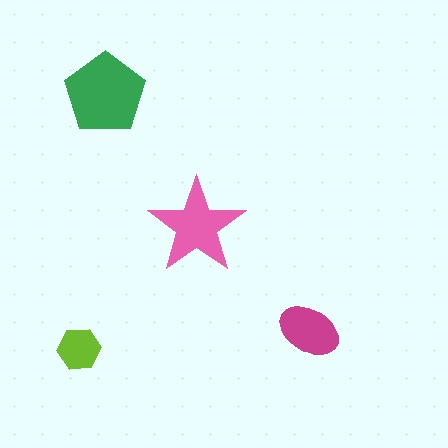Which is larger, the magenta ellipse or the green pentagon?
The green pentagon.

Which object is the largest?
The green pentagon.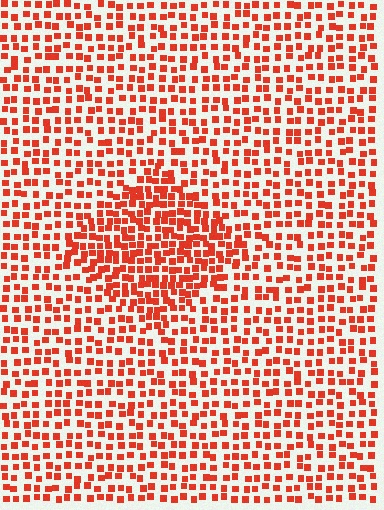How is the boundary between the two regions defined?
The boundary is defined by a change in element density (approximately 1.7x ratio). All elements are the same color, size, and shape.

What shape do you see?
I see a diamond.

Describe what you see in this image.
The image contains small red elements arranged at two different densities. A diamond-shaped region is visible where the elements are more densely packed than the surrounding area.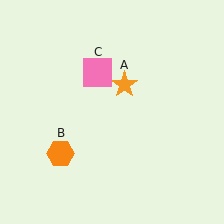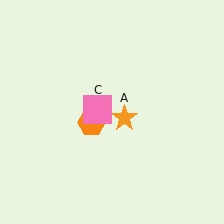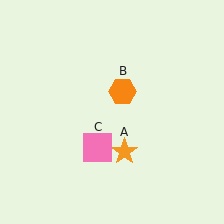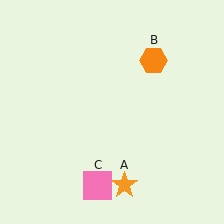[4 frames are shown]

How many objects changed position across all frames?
3 objects changed position: orange star (object A), orange hexagon (object B), pink square (object C).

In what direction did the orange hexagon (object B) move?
The orange hexagon (object B) moved up and to the right.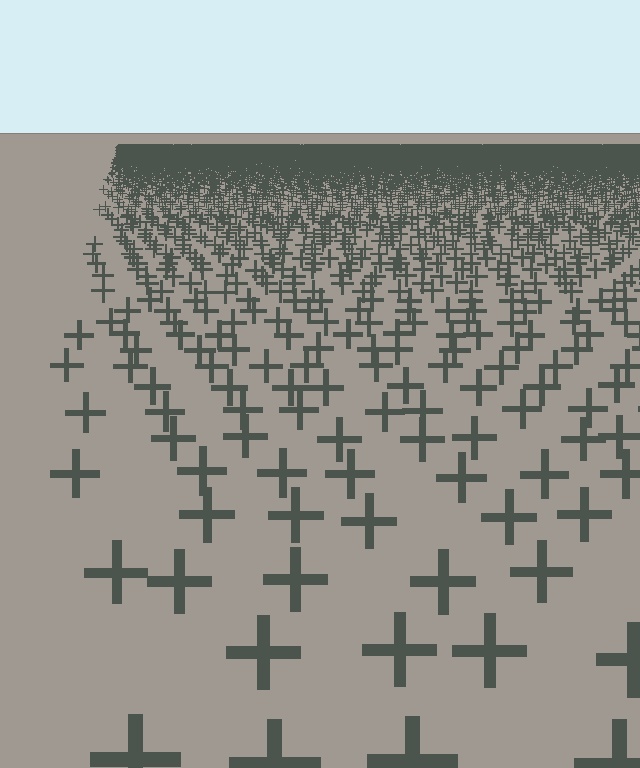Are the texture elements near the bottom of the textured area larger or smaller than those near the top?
Larger. Near the bottom, elements are closer to the viewer and appear at a bigger on-screen size.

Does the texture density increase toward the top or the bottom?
Density increases toward the top.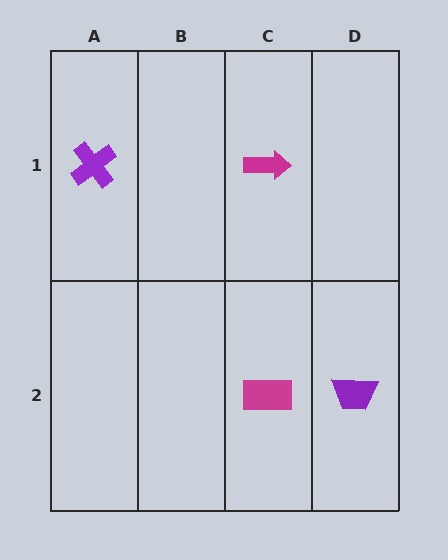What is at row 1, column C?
A magenta arrow.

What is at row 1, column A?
A purple cross.